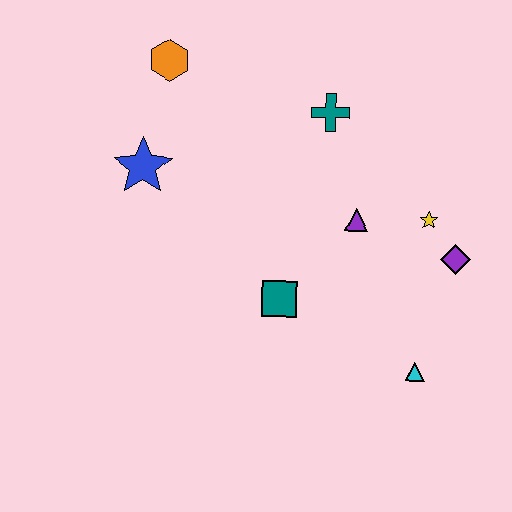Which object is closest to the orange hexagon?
The blue star is closest to the orange hexagon.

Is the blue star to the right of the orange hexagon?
No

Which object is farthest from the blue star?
The cyan triangle is farthest from the blue star.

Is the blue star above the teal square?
Yes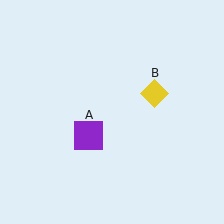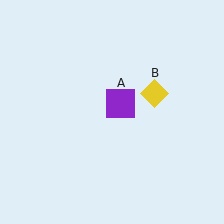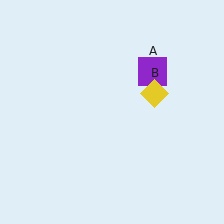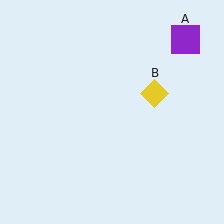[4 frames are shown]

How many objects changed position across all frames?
1 object changed position: purple square (object A).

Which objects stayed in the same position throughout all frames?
Yellow diamond (object B) remained stationary.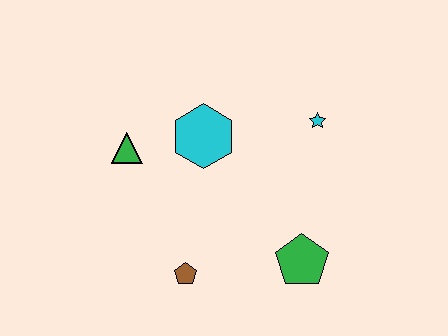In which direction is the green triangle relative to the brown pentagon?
The green triangle is above the brown pentagon.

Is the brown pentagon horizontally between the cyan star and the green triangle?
Yes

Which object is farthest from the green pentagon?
The green triangle is farthest from the green pentagon.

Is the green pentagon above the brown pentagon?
Yes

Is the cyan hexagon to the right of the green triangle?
Yes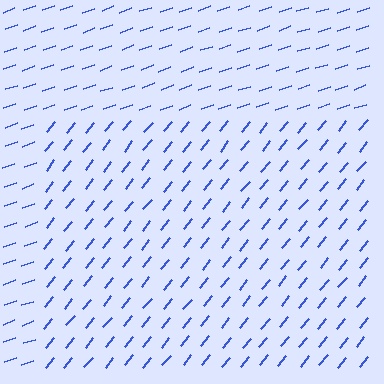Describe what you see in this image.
The image is filled with small blue line segments. A rectangle region in the image has lines oriented differently from the surrounding lines, creating a visible texture boundary.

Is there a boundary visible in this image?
Yes, there is a texture boundary formed by a change in line orientation.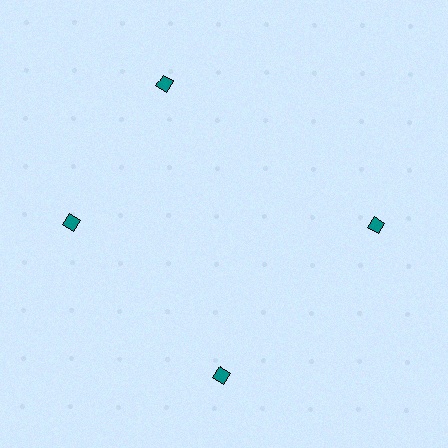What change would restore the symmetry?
The symmetry would be restored by rotating it back into even spacing with its neighbors so that all 4 diamonds sit at equal angles and equal distance from the center.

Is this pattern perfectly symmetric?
No. The 4 teal diamonds are arranged in a ring, but one element near the 12 o'clock position is rotated out of alignment along the ring, breaking the 4-fold rotational symmetry.